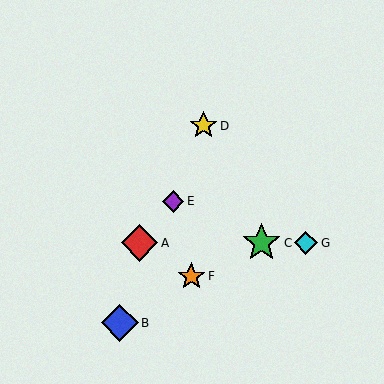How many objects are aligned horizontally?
3 objects (A, C, G) are aligned horizontally.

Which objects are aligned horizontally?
Objects A, C, G are aligned horizontally.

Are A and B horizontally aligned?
No, A is at y≈243 and B is at y≈323.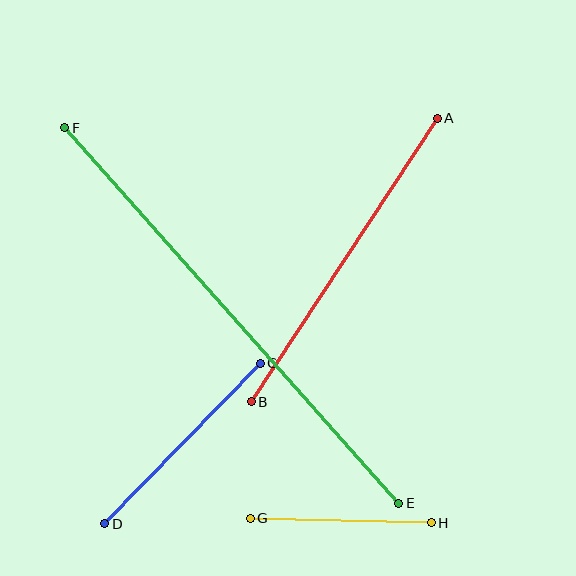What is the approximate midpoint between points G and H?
The midpoint is at approximately (341, 521) pixels.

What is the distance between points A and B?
The distance is approximately 339 pixels.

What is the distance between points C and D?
The distance is approximately 223 pixels.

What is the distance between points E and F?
The distance is approximately 503 pixels.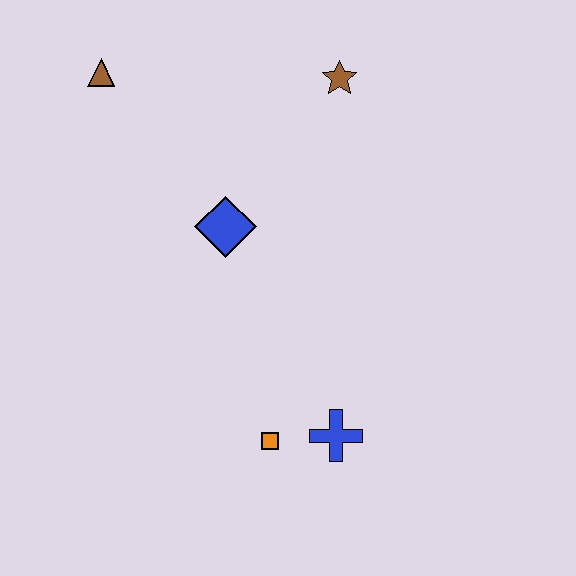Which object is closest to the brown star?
The blue diamond is closest to the brown star.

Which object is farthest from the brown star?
The orange square is farthest from the brown star.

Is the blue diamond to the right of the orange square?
No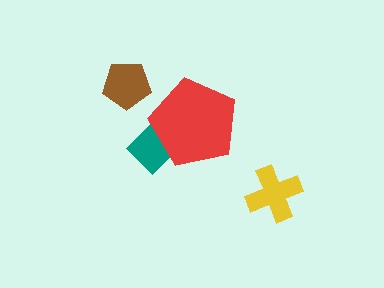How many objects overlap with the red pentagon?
1 object overlaps with the red pentagon.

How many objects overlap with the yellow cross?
0 objects overlap with the yellow cross.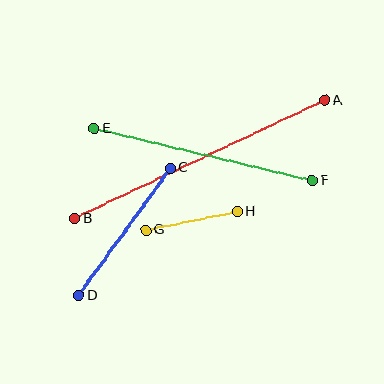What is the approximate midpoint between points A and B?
The midpoint is at approximately (200, 159) pixels.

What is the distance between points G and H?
The distance is approximately 93 pixels.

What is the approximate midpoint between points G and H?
The midpoint is at approximately (192, 221) pixels.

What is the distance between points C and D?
The distance is approximately 157 pixels.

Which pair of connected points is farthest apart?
Points A and B are farthest apart.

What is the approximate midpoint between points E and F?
The midpoint is at approximately (203, 155) pixels.